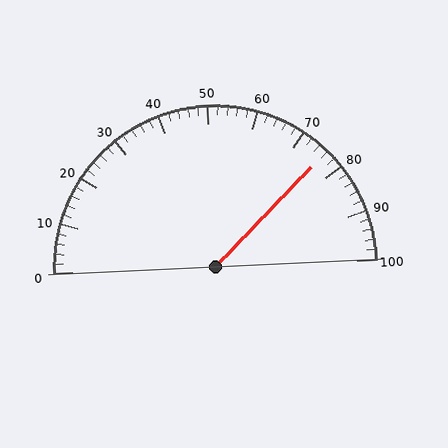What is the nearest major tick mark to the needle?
The nearest major tick mark is 80.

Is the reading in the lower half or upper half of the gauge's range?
The reading is in the upper half of the range (0 to 100).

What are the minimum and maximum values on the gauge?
The gauge ranges from 0 to 100.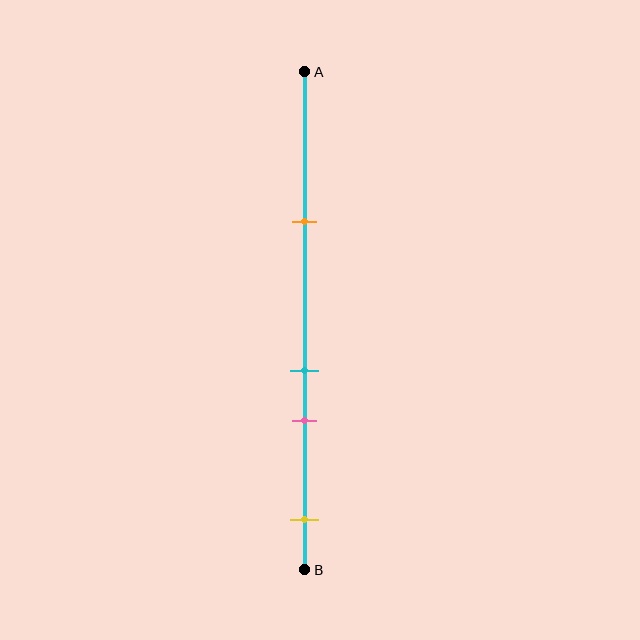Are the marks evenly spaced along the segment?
No, the marks are not evenly spaced.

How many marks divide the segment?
There are 4 marks dividing the segment.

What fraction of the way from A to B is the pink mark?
The pink mark is approximately 70% (0.7) of the way from A to B.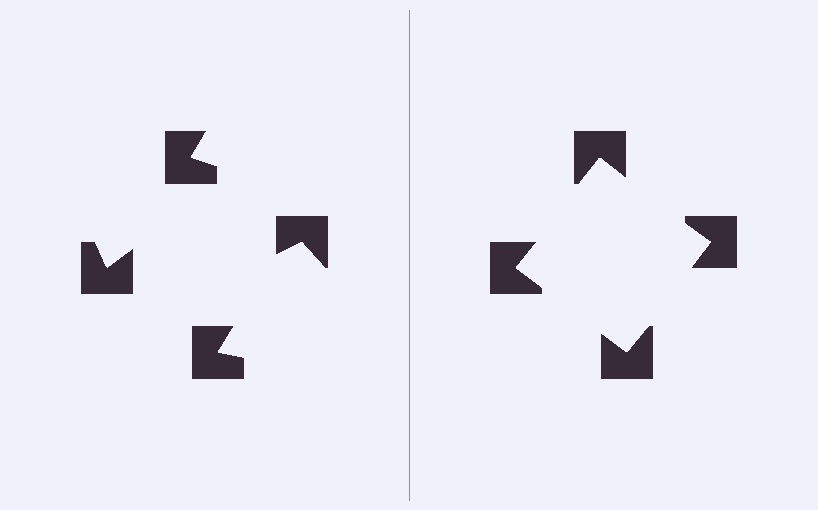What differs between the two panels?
The notched squares are positioned identically on both sides; only the wedge orientations differ. On the right they align to a square; on the left they are misaligned.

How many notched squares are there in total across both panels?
8 — 4 on each side.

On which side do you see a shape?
An illusory square appears on the right side. On the left side the wedge cuts are rotated, so no coherent shape forms.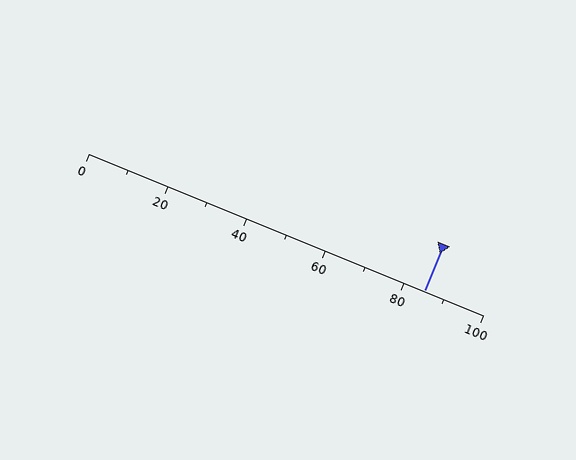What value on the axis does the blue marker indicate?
The marker indicates approximately 85.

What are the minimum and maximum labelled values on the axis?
The axis runs from 0 to 100.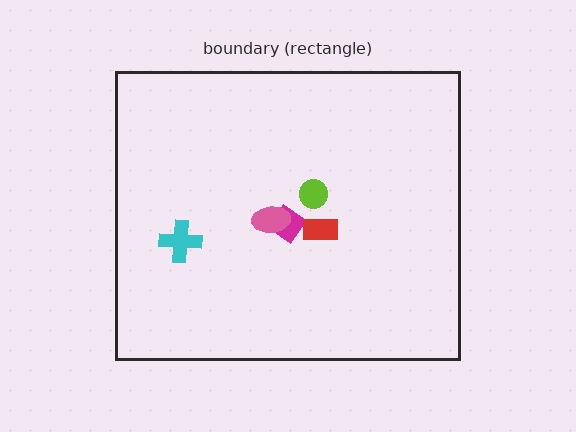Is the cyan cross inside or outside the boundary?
Inside.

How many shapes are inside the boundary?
5 inside, 0 outside.